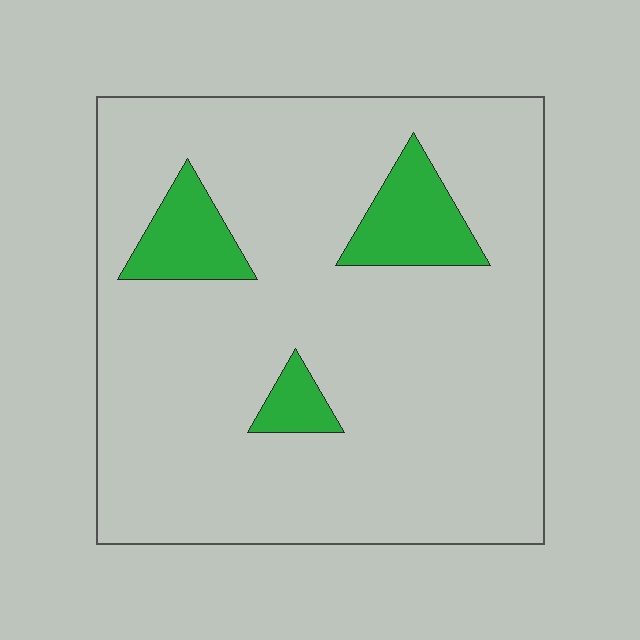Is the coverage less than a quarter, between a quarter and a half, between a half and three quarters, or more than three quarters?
Less than a quarter.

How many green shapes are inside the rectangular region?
3.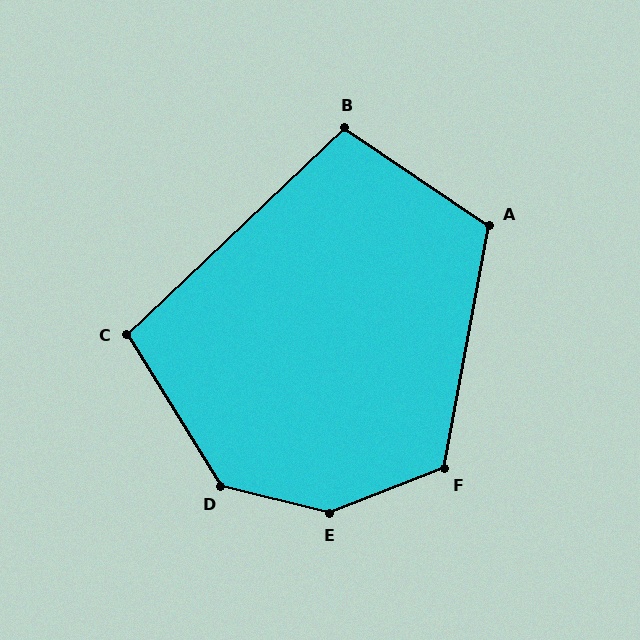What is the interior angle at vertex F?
Approximately 122 degrees (obtuse).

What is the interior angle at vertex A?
Approximately 114 degrees (obtuse).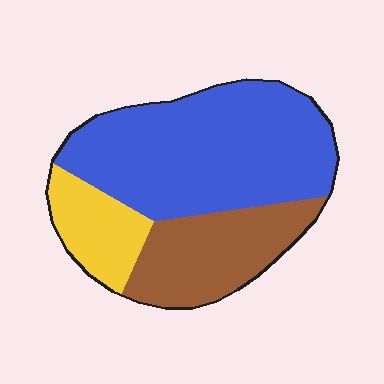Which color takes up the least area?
Yellow, at roughly 15%.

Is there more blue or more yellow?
Blue.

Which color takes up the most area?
Blue, at roughly 60%.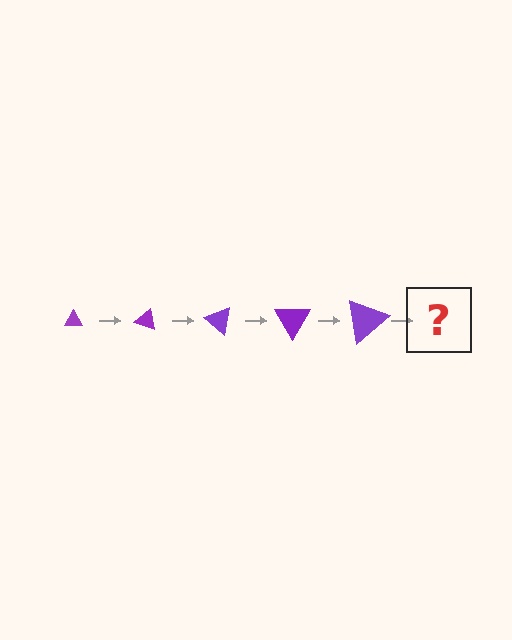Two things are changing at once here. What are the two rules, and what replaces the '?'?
The two rules are that the triangle grows larger each step and it rotates 20 degrees each step. The '?' should be a triangle, larger than the previous one and rotated 100 degrees from the start.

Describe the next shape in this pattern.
It should be a triangle, larger than the previous one and rotated 100 degrees from the start.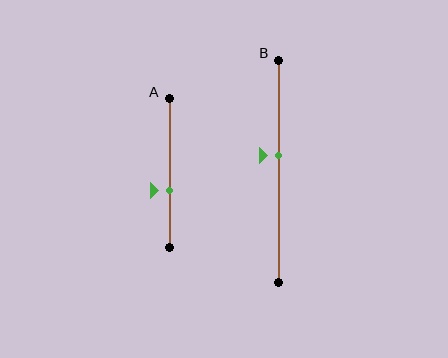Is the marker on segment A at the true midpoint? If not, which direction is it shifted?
No, the marker on segment A is shifted downward by about 11% of the segment length.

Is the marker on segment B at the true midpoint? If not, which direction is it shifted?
No, the marker on segment B is shifted upward by about 7% of the segment length.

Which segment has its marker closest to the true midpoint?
Segment B has its marker closest to the true midpoint.